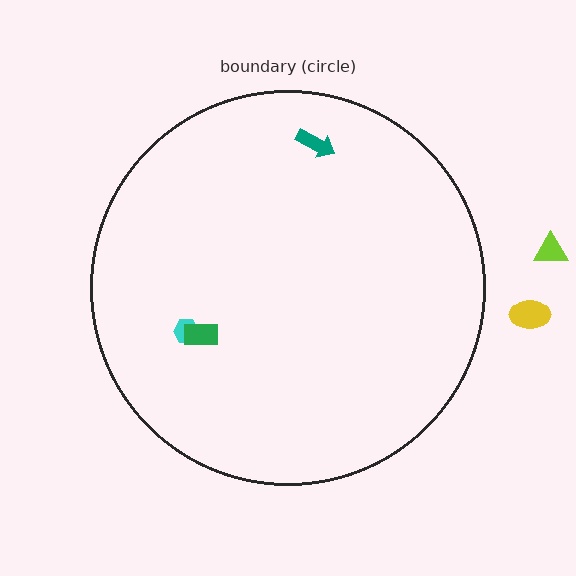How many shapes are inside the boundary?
3 inside, 2 outside.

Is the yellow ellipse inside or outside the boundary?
Outside.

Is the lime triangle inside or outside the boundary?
Outside.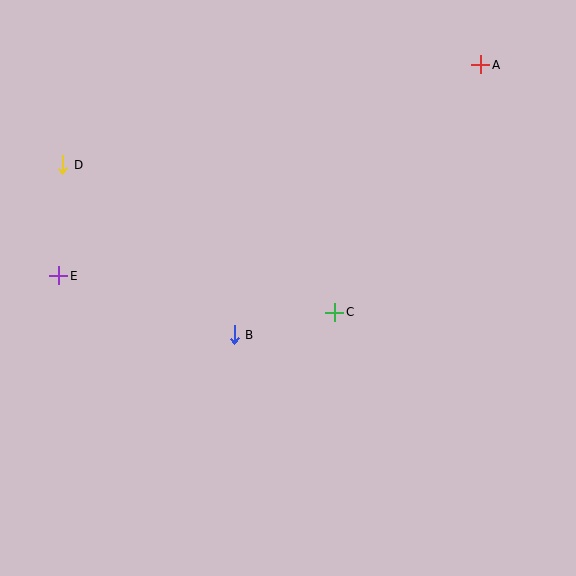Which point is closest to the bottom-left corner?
Point E is closest to the bottom-left corner.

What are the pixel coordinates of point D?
Point D is at (63, 165).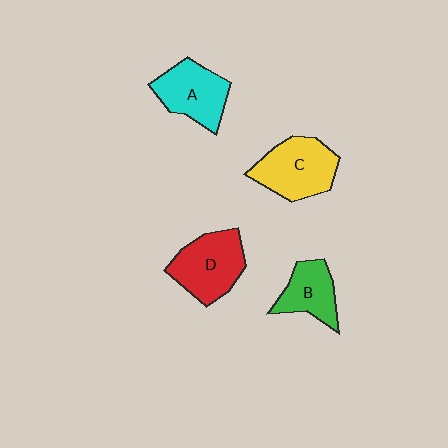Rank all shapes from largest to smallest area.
From largest to smallest: C (yellow), D (red), A (cyan), B (green).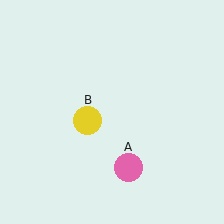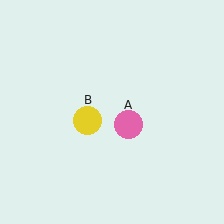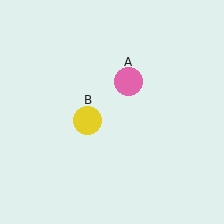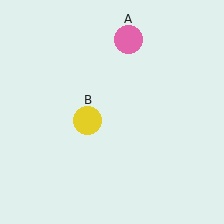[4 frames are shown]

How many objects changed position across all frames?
1 object changed position: pink circle (object A).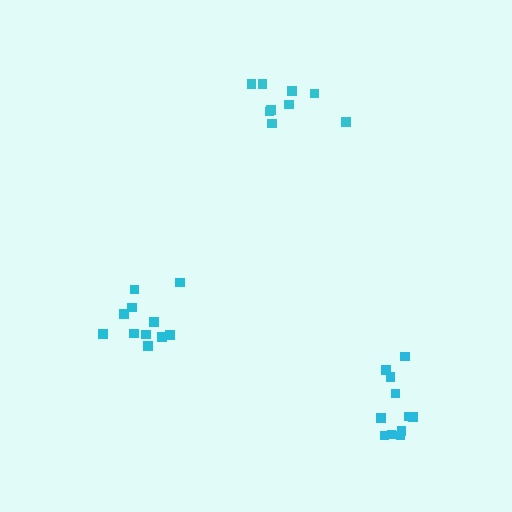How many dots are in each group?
Group 1: 11 dots, Group 2: 9 dots, Group 3: 11 dots (31 total).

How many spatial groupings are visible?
There are 3 spatial groupings.